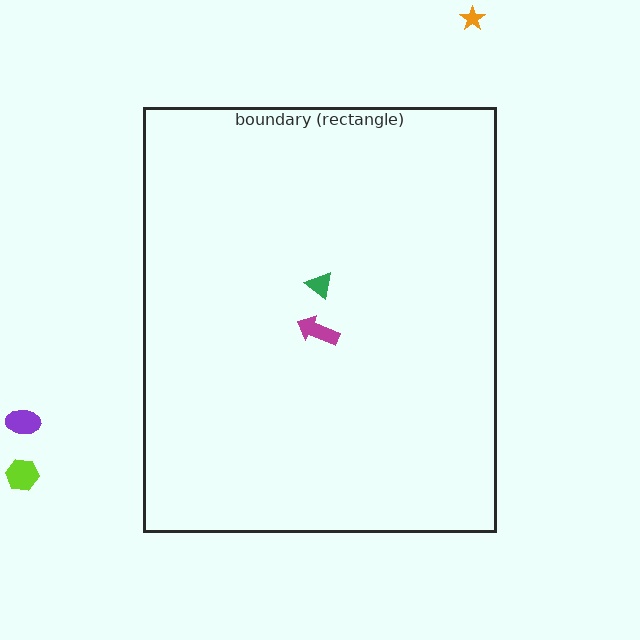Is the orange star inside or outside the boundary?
Outside.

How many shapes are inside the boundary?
2 inside, 3 outside.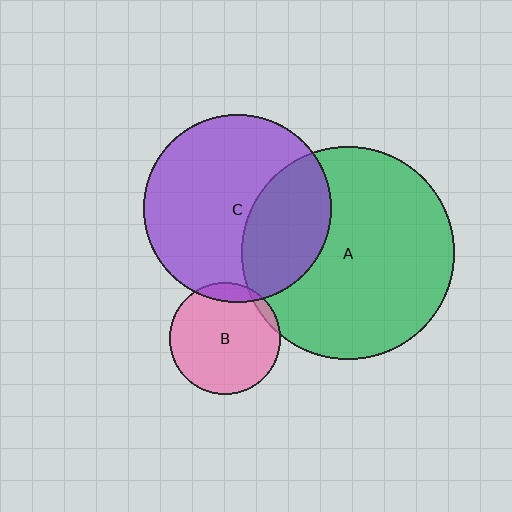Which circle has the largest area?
Circle A (green).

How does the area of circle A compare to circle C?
Approximately 1.3 times.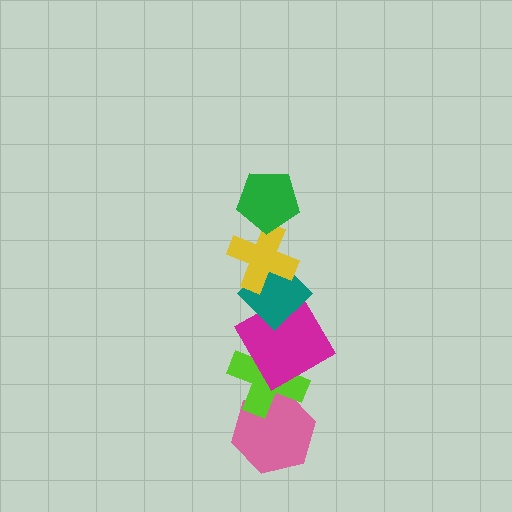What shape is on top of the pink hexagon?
The lime cross is on top of the pink hexagon.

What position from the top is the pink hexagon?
The pink hexagon is 6th from the top.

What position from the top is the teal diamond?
The teal diamond is 3rd from the top.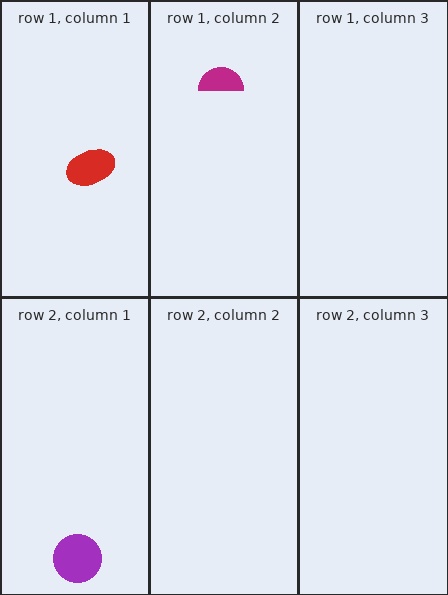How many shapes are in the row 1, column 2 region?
1.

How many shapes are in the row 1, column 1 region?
1.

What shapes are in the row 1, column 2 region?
The magenta semicircle.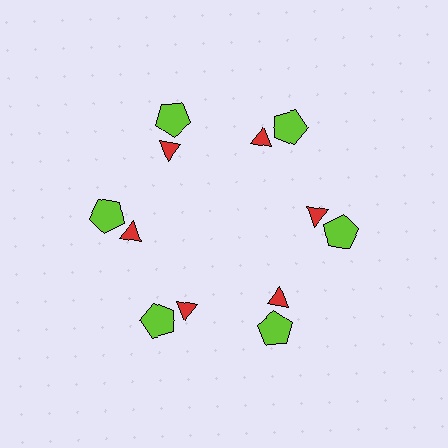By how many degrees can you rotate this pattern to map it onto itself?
The pattern maps onto itself every 60 degrees of rotation.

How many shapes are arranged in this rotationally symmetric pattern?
There are 12 shapes, arranged in 6 groups of 2.